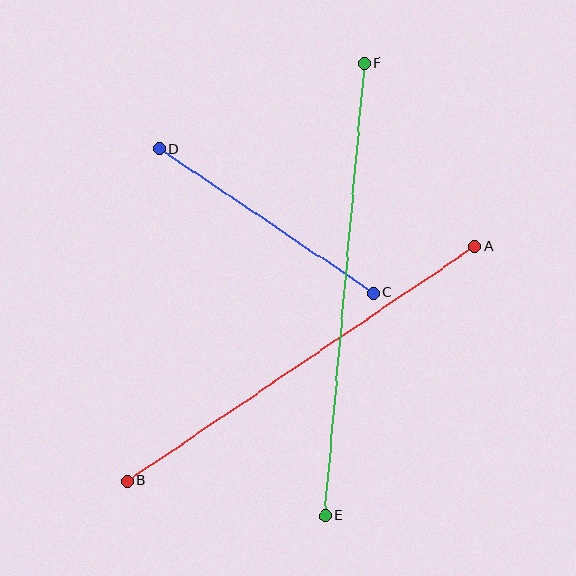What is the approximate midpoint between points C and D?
The midpoint is at approximately (266, 221) pixels.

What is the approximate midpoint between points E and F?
The midpoint is at approximately (345, 289) pixels.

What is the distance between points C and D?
The distance is approximately 258 pixels.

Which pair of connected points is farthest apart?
Points E and F are farthest apart.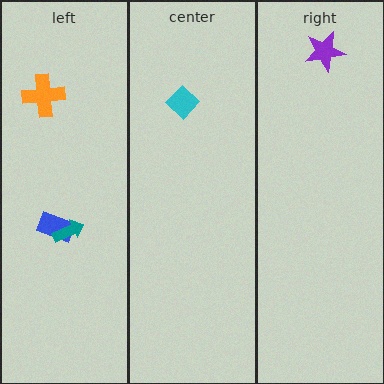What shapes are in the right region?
The purple star.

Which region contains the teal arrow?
The left region.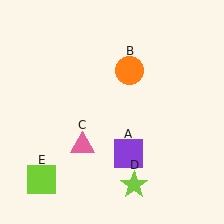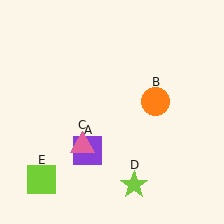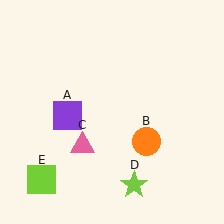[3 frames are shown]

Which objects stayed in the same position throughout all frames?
Pink triangle (object C) and lime star (object D) and lime square (object E) remained stationary.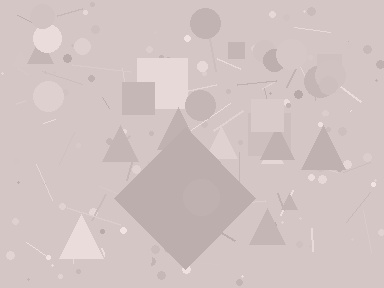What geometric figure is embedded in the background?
A diamond is embedded in the background.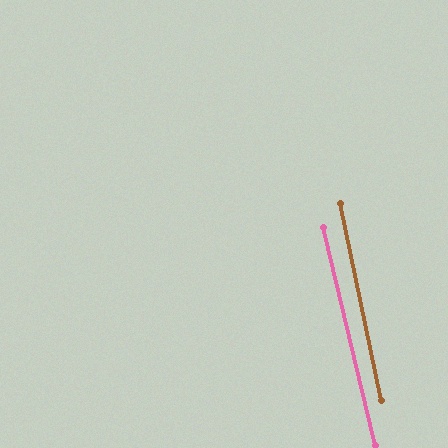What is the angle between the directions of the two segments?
Approximately 2 degrees.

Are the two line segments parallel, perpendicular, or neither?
Parallel — their directions differ by only 1.7°.